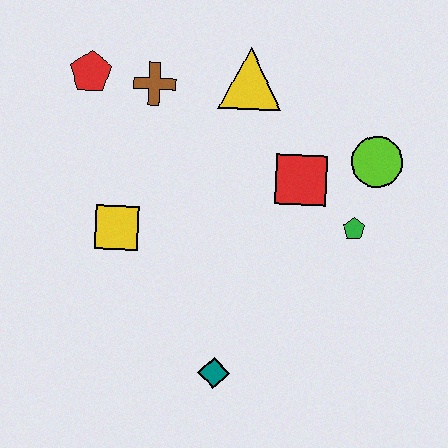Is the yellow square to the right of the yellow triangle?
No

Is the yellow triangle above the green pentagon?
Yes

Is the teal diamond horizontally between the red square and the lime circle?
No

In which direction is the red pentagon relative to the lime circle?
The red pentagon is to the left of the lime circle.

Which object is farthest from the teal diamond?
The red pentagon is farthest from the teal diamond.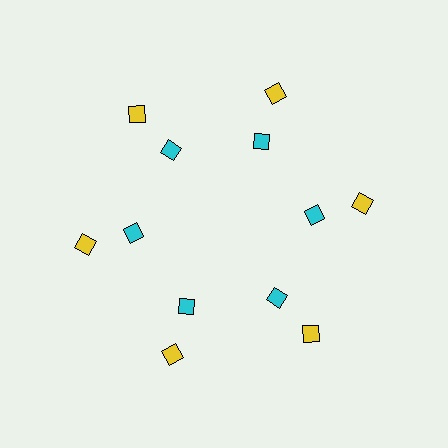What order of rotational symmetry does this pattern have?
This pattern has 6-fold rotational symmetry.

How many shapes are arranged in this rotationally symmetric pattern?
There are 12 shapes, arranged in 6 groups of 2.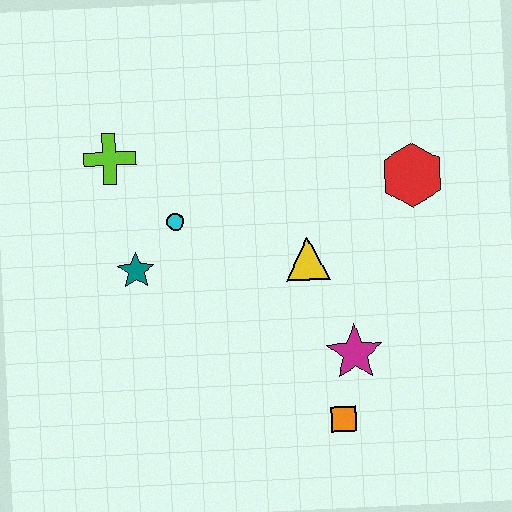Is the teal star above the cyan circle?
No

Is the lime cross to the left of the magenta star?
Yes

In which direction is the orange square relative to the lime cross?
The orange square is below the lime cross.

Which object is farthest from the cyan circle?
The orange square is farthest from the cyan circle.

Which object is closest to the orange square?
The magenta star is closest to the orange square.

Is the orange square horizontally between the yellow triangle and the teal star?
No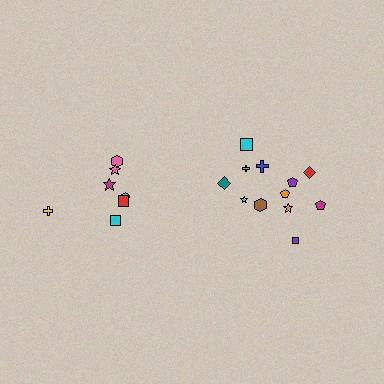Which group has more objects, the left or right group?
The right group.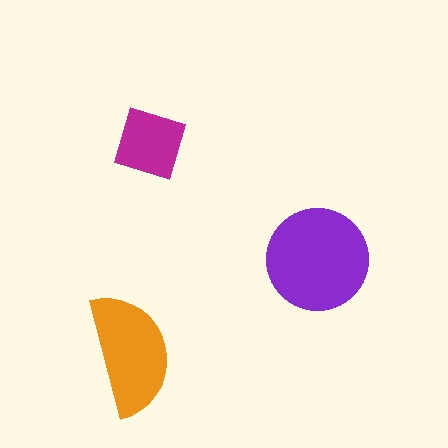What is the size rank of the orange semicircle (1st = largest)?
2nd.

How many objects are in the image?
There are 3 objects in the image.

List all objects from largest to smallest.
The purple circle, the orange semicircle, the magenta square.